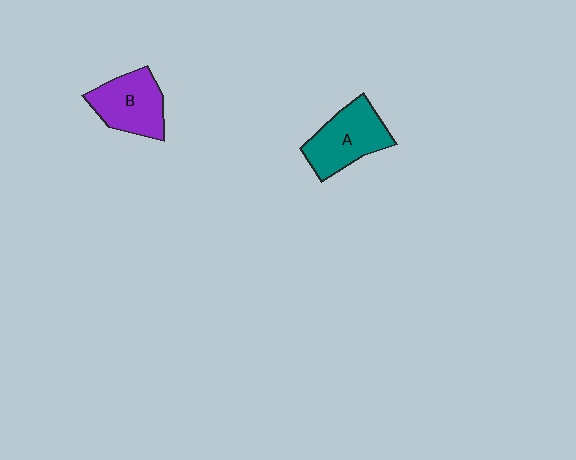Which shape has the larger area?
Shape A (teal).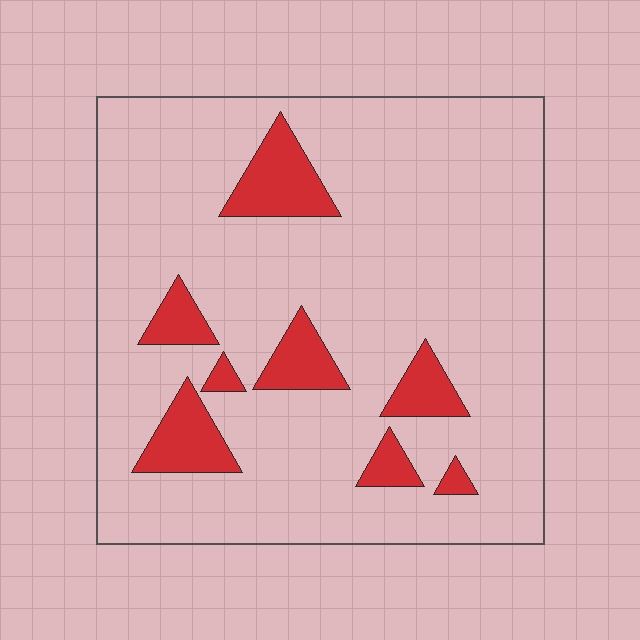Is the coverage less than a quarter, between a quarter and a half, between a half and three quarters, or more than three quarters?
Less than a quarter.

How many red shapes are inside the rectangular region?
8.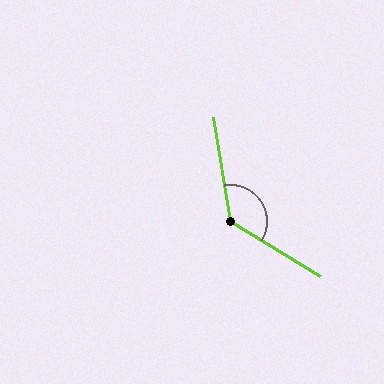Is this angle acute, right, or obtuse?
It is obtuse.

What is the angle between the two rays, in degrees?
Approximately 131 degrees.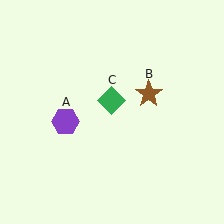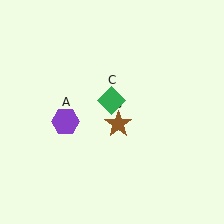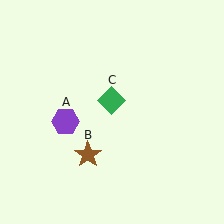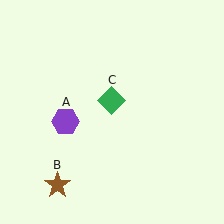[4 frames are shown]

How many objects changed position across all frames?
1 object changed position: brown star (object B).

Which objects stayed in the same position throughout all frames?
Purple hexagon (object A) and green diamond (object C) remained stationary.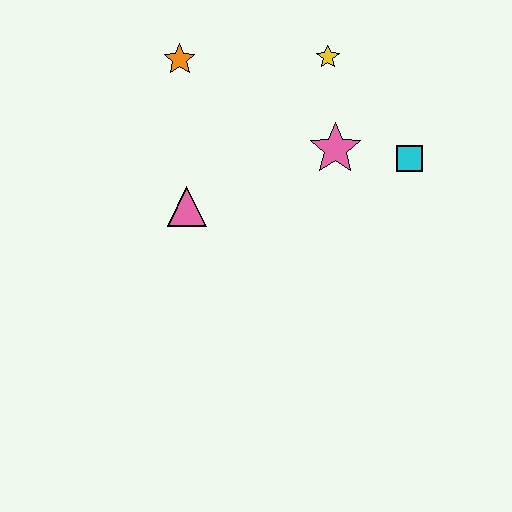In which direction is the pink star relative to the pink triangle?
The pink star is to the right of the pink triangle.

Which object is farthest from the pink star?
The orange star is farthest from the pink star.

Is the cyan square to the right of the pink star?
Yes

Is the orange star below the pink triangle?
No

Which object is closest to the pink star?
The cyan square is closest to the pink star.